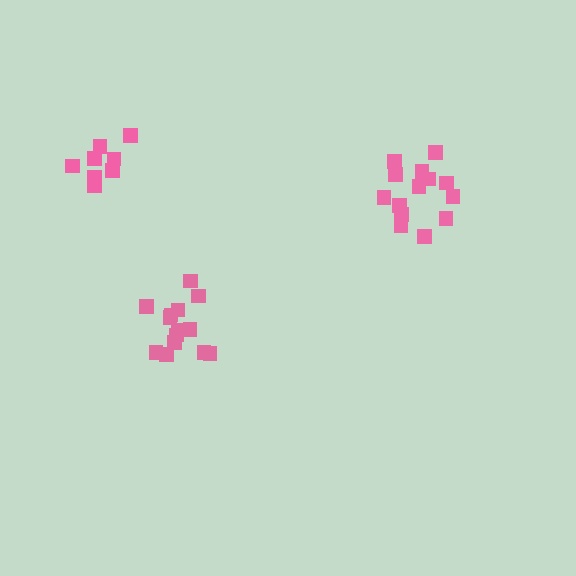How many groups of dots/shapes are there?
There are 3 groups.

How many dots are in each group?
Group 1: 14 dots, Group 2: 8 dots, Group 3: 14 dots (36 total).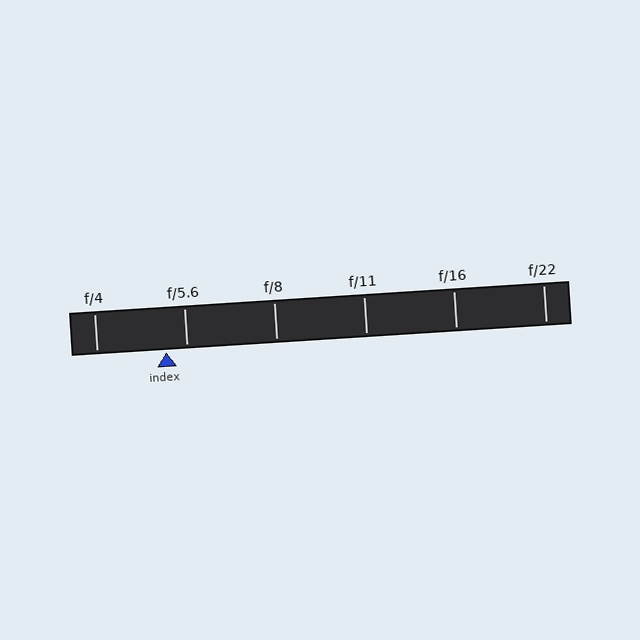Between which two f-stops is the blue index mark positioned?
The index mark is between f/4 and f/5.6.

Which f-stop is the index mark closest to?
The index mark is closest to f/5.6.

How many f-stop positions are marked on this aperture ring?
There are 6 f-stop positions marked.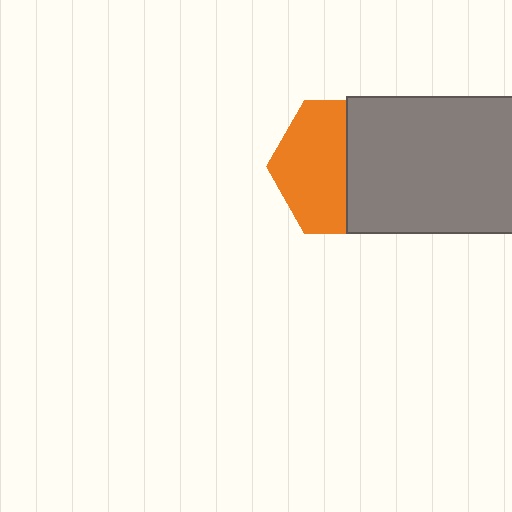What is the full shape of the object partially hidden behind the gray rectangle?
The partially hidden object is an orange hexagon.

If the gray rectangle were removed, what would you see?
You would see the complete orange hexagon.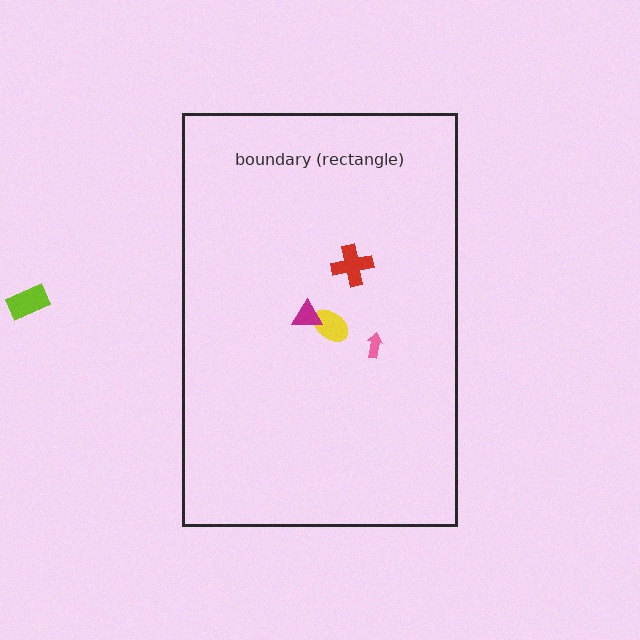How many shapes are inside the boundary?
4 inside, 1 outside.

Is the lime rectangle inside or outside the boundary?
Outside.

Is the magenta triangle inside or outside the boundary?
Inside.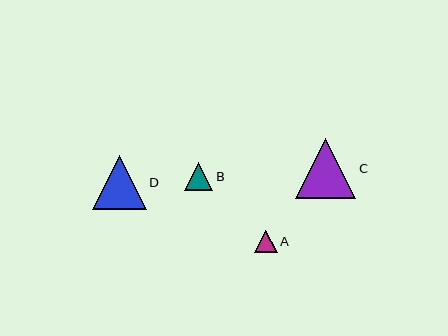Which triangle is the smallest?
Triangle A is the smallest with a size of approximately 22 pixels.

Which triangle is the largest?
Triangle C is the largest with a size of approximately 60 pixels.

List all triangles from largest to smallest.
From largest to smallest: C, D, B, A.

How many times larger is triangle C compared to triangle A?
Triangle C is approximately 2.7 times the size of triangle A.